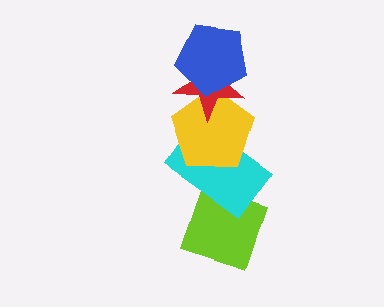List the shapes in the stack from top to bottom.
From top to bottom: the blue pentagon, the red star, the yellow pentagon, the cyan rectangle, the lime diamond.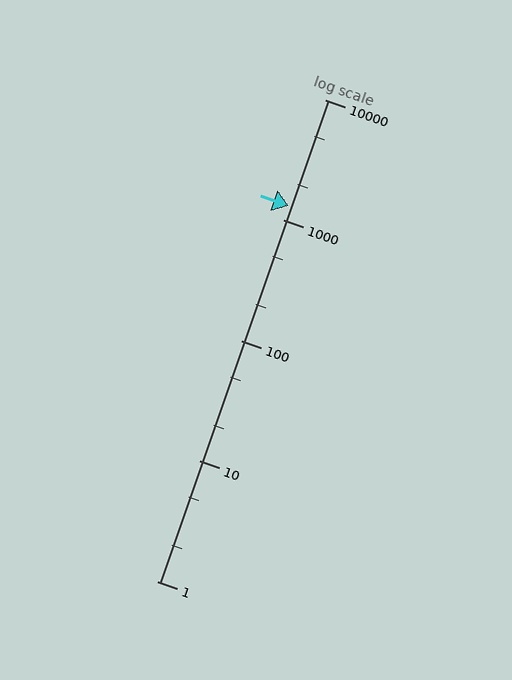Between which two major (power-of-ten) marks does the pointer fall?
The pointer is between 1000 and 10000.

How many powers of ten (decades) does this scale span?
The scale spans 4 decades, from 1 to 10000.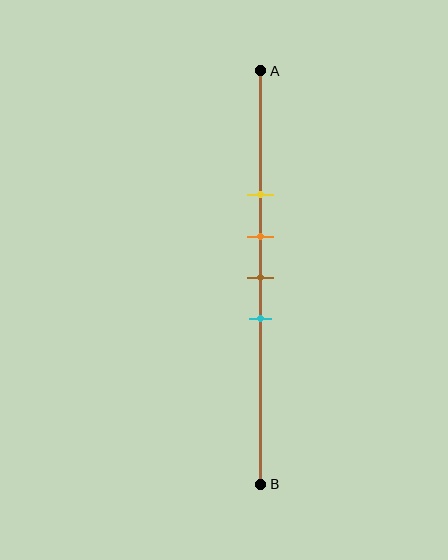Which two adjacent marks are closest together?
The orange and brown marks are the closest adjacent pair.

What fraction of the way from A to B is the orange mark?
The orange mark is approximately 40% (0.4) of the way from A to B.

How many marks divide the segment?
There are 4 marks dividing the segment.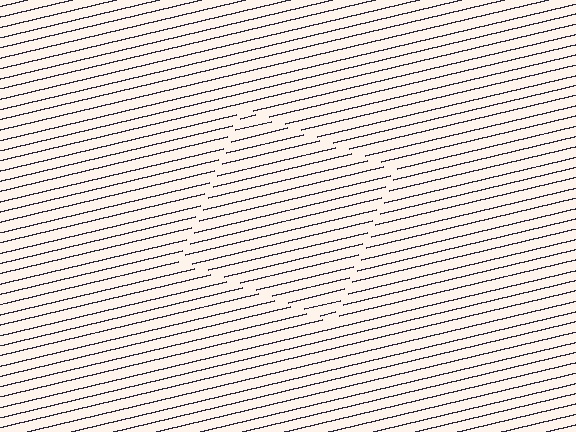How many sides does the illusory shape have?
4 sides — the line-ends trace a square.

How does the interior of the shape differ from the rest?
The interior of the shape contains the same grating, shifted by half a period — the contour is defined by the phase discontinuity where line-ends from the inner and outer gratings abut.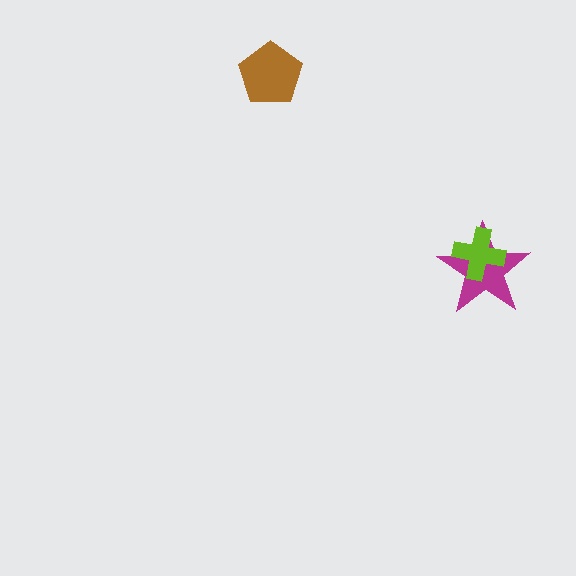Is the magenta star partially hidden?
Yes, it is partially covered by another shape.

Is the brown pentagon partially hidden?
No, no other shape covers it.